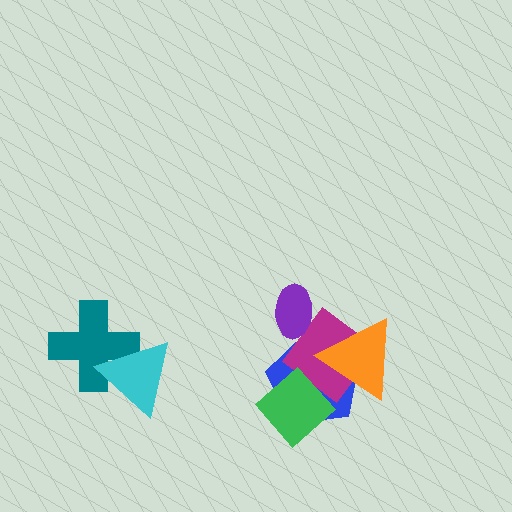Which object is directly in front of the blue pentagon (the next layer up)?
The magenta diamond is directly in front of the blue pentagon.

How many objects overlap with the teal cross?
1 object overlaps with the teal cross.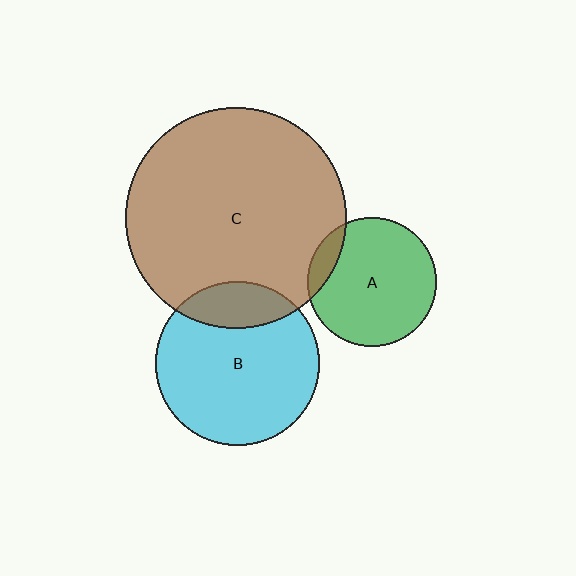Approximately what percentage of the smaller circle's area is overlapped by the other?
Approximately 20%.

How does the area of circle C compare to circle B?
Approximately 1.8 times.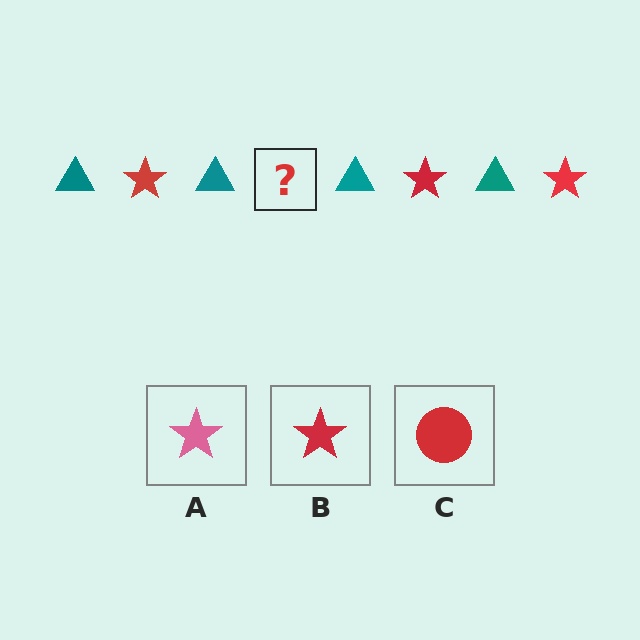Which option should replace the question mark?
Option B.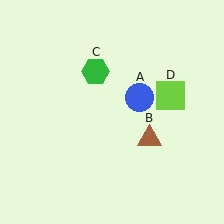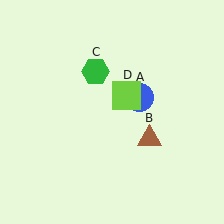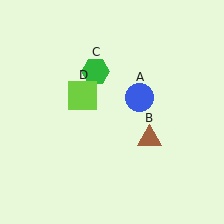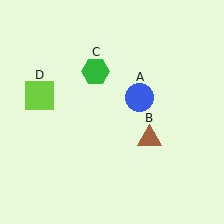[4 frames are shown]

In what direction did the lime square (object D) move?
The lime square (object D) moved left.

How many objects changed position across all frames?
1 object changed position: lime square (object D).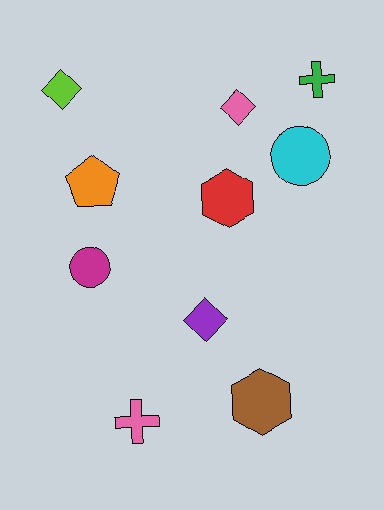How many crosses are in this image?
There are 2 crosses.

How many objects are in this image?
There are 10 objects.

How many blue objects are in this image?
There are no blue objects.